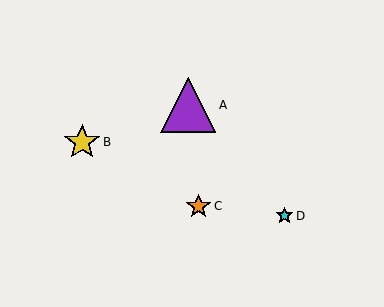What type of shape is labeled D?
Shape D is a cyan star.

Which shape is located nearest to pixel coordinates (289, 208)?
The cyan star (labeled D) at (284, 216) is nearest to that location.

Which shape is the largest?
The purple triangle (labeled A) is the largest.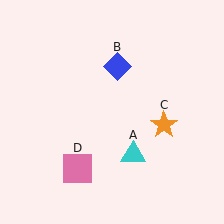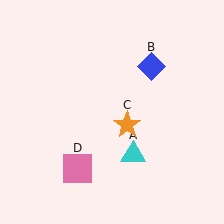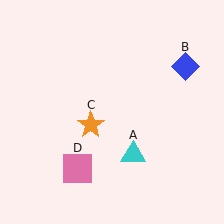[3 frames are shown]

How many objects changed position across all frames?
2 objects changed position: blue diamond (object B), orange star (object C).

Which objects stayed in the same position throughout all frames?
Cyan triangle (object A) and pink square (object D) remained stationary.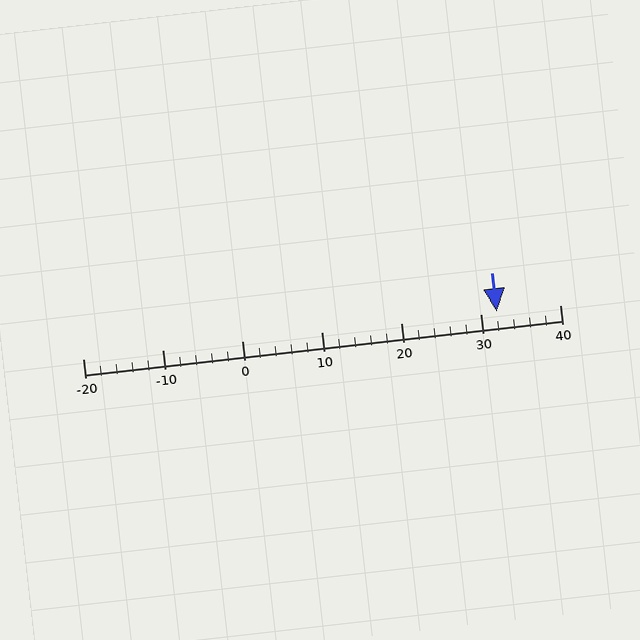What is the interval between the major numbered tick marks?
The major tick marks are spaced 10 units apart.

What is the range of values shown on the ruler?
The ruler shows values from -20 to 40.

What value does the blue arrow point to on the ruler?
The blue arrow points to approximately 32.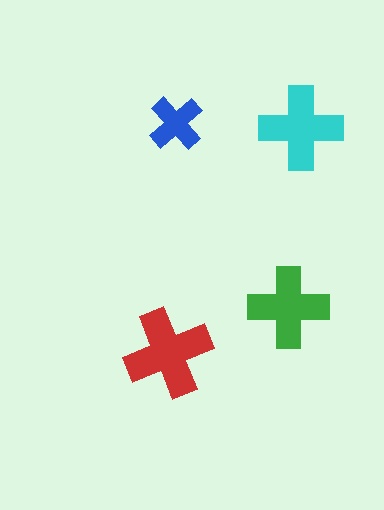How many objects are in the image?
There are 4 objects in the image.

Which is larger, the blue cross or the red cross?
The red one.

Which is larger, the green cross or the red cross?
The red one.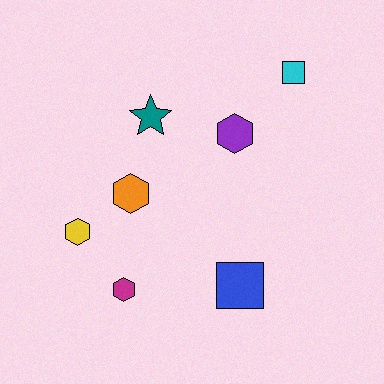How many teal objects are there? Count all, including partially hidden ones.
There is 1 teal object.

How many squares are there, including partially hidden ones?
There are 2 squares.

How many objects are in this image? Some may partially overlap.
There are 7 objects.